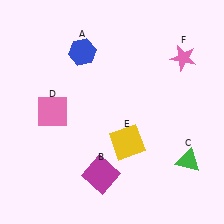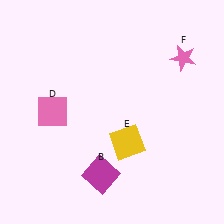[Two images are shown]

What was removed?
The blue hexagon (A), the green triangle (C) were removed in Image 2.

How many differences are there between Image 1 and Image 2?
There are 2 differences between the two images.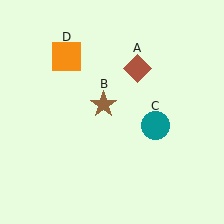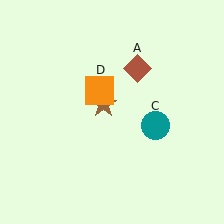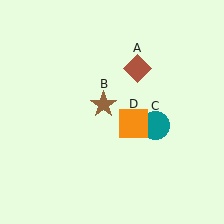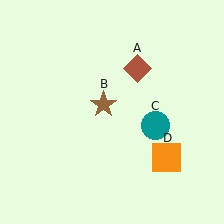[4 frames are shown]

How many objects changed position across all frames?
1 object changed position: orange square (object D).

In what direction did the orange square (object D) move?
The orange square (object D) moved down and to the right.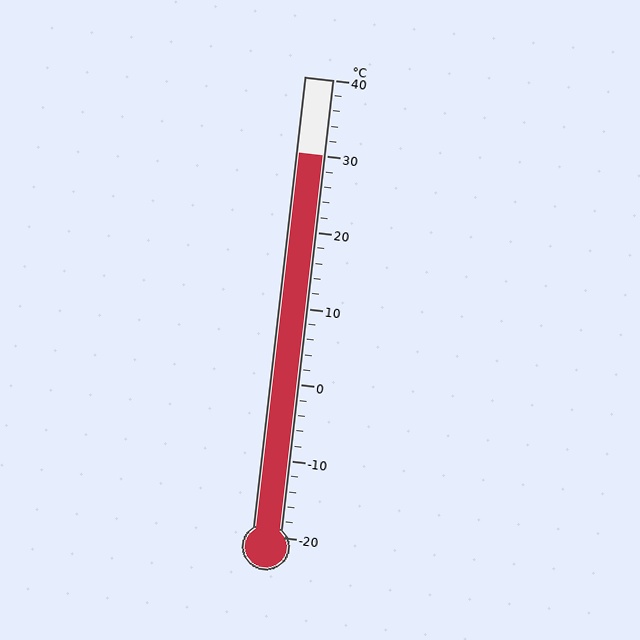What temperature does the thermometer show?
The thermometer shows approximately 30°C.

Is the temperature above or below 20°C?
The temperature is above 20°C.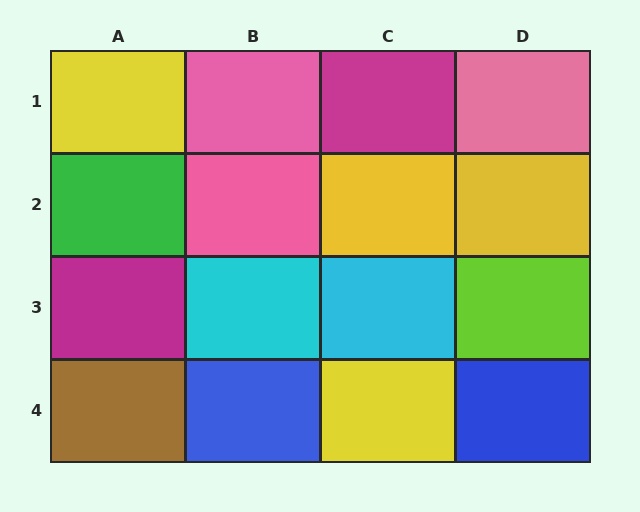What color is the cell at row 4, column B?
Blue.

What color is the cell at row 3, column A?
Magenta.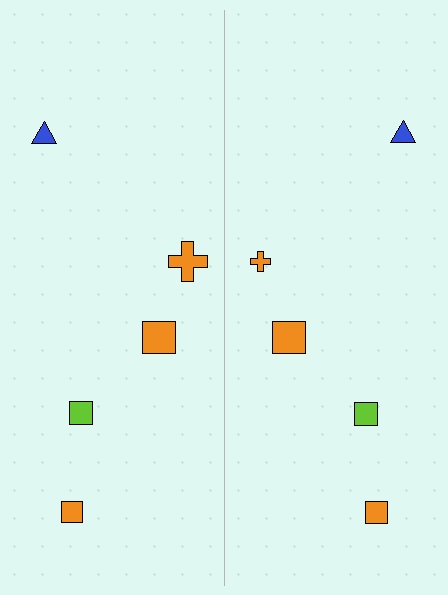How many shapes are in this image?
There are 10 shapes in this image.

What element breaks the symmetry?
The orange cross on the right side has a different size than its mirror counterpart.